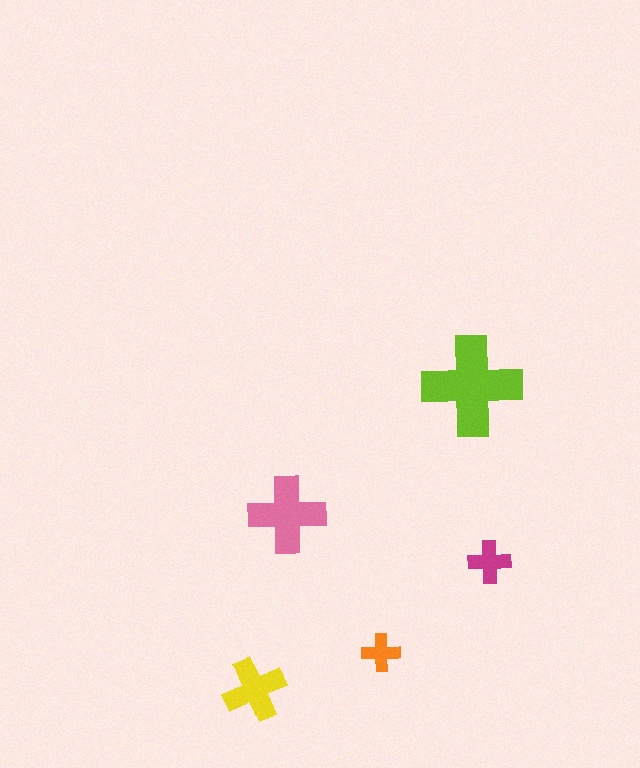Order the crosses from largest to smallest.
the lime one, the pink one, the yellow one, the magenta one, the orange one.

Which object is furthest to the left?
The yellow cross is leftmost.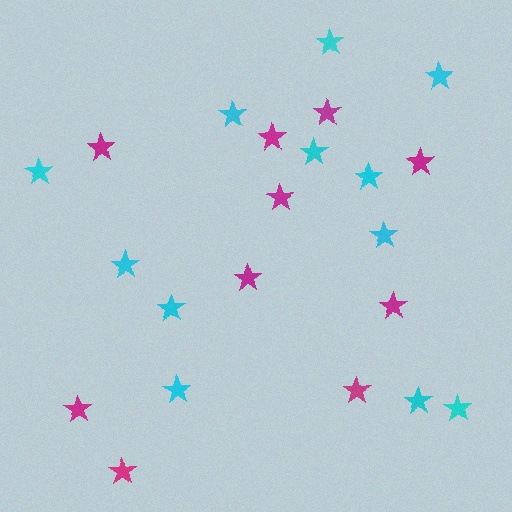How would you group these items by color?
There are 2 groups: one group of magenta stars (10) and one group of cyan stars (12).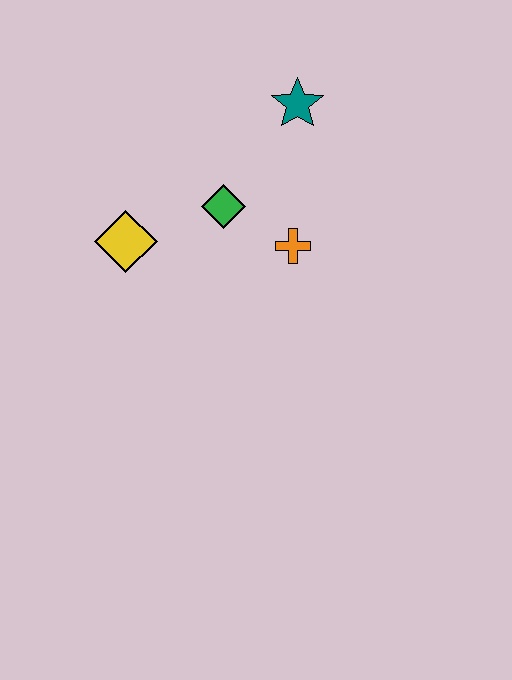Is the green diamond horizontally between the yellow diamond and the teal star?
Yes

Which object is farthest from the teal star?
The yellow diamond is farthest from the teal star.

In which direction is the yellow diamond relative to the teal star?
The yellow diamond is to the left of the teal star.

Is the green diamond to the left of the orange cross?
Yes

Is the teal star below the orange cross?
No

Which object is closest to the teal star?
The green diamond is closest to the teal star.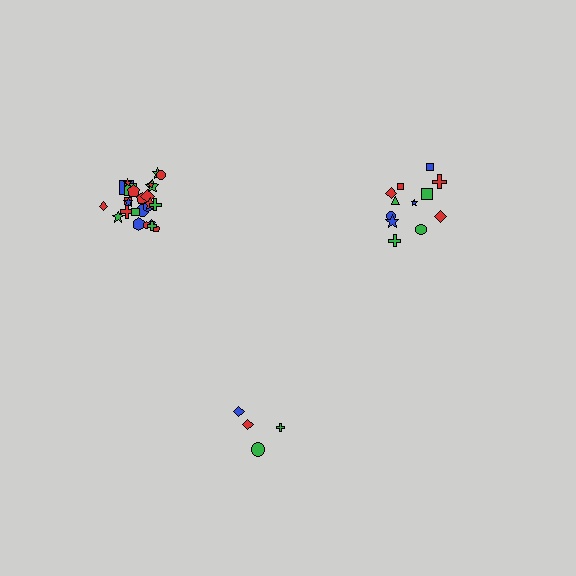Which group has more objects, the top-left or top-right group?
The top-left group.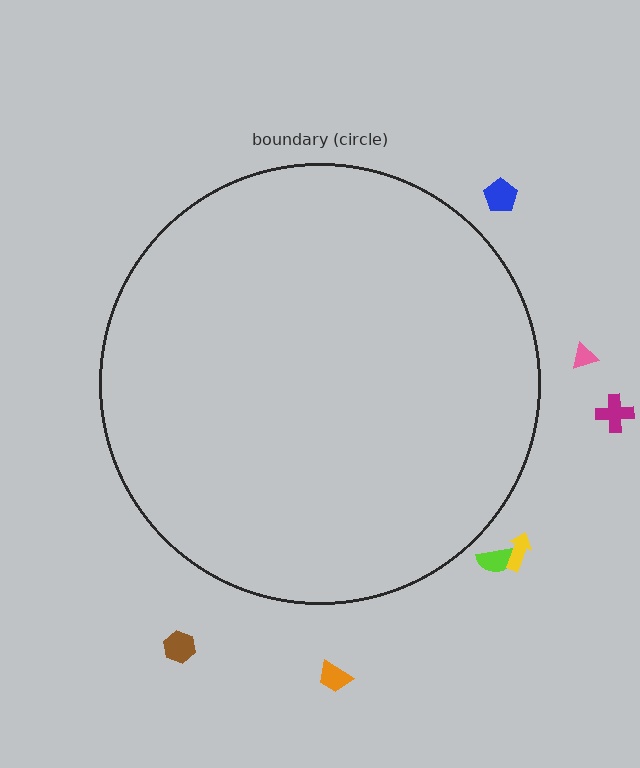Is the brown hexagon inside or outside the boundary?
Outside.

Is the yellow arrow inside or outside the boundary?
Outside.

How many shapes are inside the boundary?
0 inside, 7 outside.